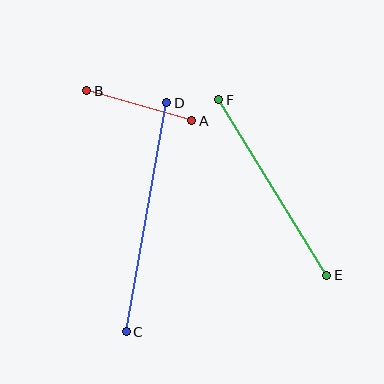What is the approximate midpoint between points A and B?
The midpoint is at approximately (139, 106) pixels.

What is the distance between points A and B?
The distance is approximately 109 pixels.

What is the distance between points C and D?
The distance is approximately 232 pixels.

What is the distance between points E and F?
The distance is approximately 206 pixels.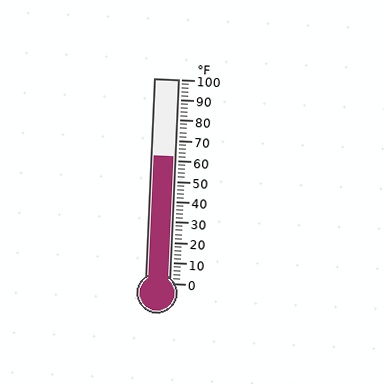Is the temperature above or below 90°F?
The temperature is below 90°F.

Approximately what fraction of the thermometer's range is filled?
The thermometer is filled to approximately 60% of its range.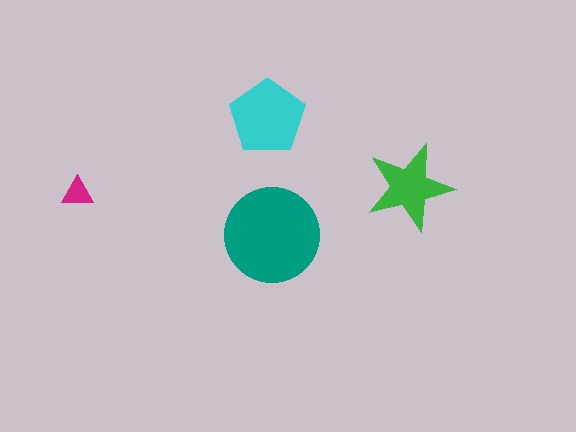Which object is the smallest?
The magenta triangle.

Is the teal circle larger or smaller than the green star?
Larger.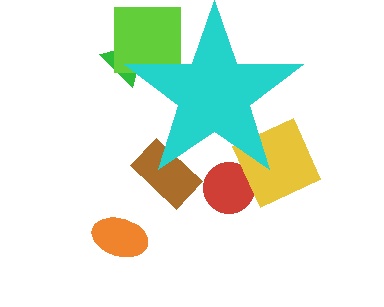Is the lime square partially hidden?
Yes, the lime square is partially hidden behind the cyan star.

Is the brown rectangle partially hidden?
Yes, the brown rectangle is partially hidden behind the cyan star.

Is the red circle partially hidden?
Yes, the red circle is partially hidden behind the cyan star.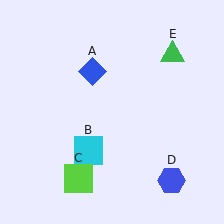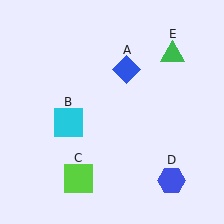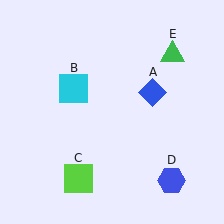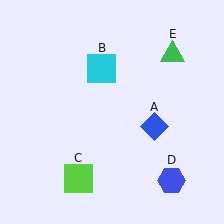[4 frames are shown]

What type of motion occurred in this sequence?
The blue diamond (object A), cyan square (object B) rotated clockwise around the center of the scene.